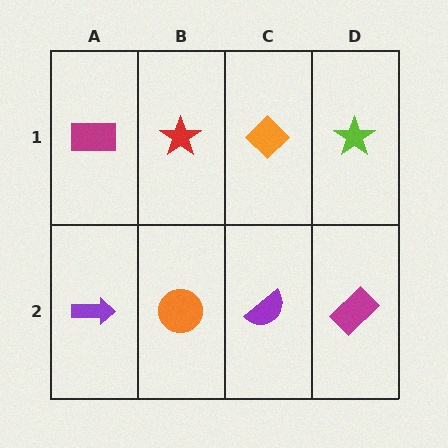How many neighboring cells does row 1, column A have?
2.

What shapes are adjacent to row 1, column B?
An orange circle (row 2, column B), a magenta rectangle (row 1, column A), an orange diamond (row 1, column C).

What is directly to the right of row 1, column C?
A lime star.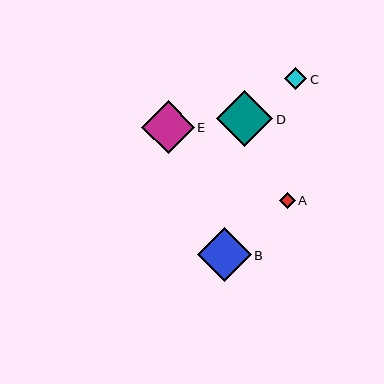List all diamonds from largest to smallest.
From largest to smallest: D, B, E, C, A.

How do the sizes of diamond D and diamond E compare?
Diamond D and diamond E are approximately the same size.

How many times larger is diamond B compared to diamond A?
Diamond B is approximately 3.4 times the size of diamond A.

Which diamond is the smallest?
Diamond A is the smallest with a size of approximately 16 pixels.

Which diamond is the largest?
Diamond D is the largest with a size of approximately 56 pixels.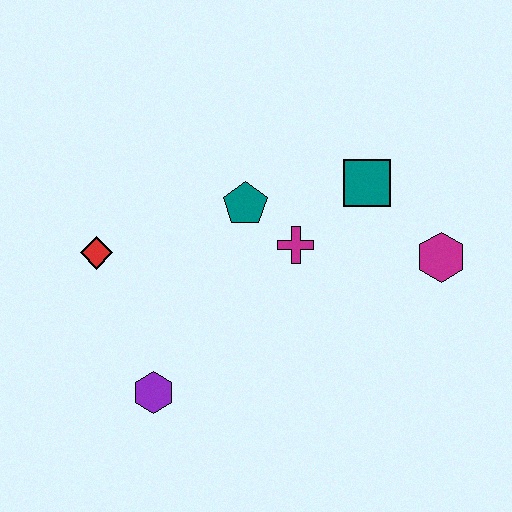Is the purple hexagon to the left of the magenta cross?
Yes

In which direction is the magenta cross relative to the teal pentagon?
The magenta cross is to the right of the teal pentagon.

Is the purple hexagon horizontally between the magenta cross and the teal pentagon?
No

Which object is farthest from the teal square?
The purple hexagon is farthest from the teal square.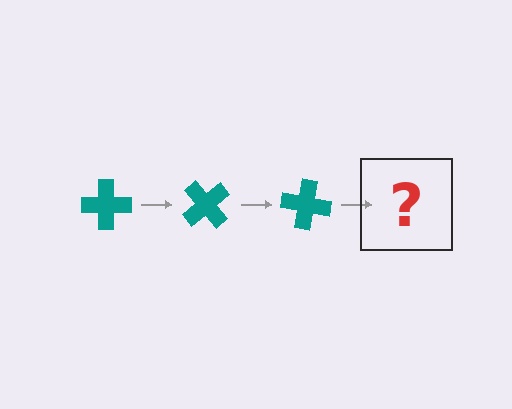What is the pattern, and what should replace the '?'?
The pattern is that the cross rotates 50 degrees each step. The '?' should be a teal cross rotated 150 degrees.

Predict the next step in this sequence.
The next step is a teal cross rotated 150 degrees.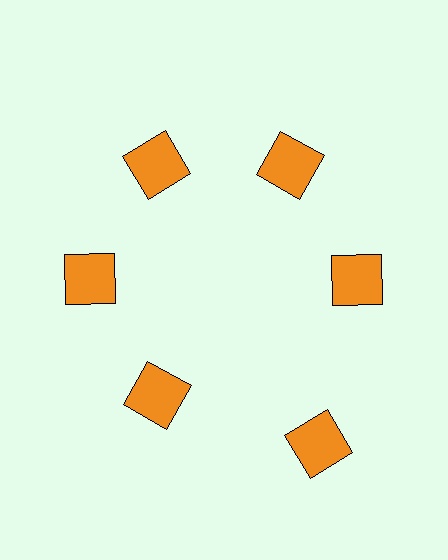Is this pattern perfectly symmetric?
No. The 6 orange squares are arranged in a ring, but one element near the 5 o'clock position is pushed outward from the center, breaking the 6-fold rotational symmetry.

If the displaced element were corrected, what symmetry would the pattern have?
It would have 6-fold rotational symmetry — the pattern would map onto itself every 60 degrees.